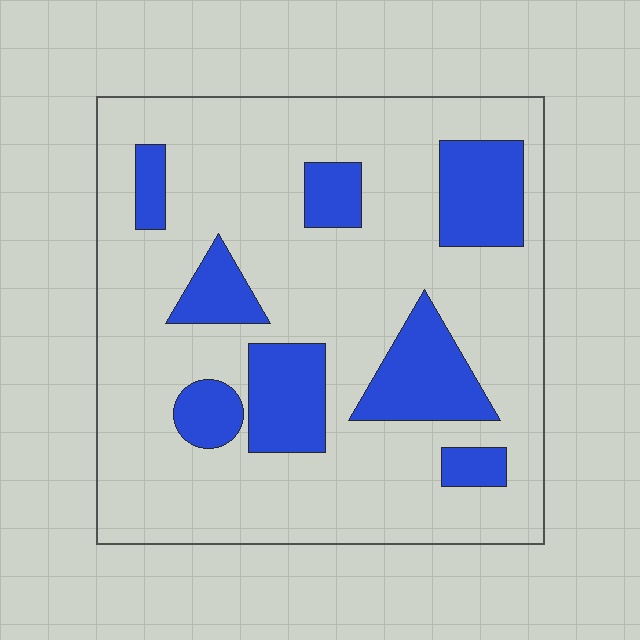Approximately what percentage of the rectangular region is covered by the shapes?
Approximately 25%.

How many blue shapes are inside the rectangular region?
8.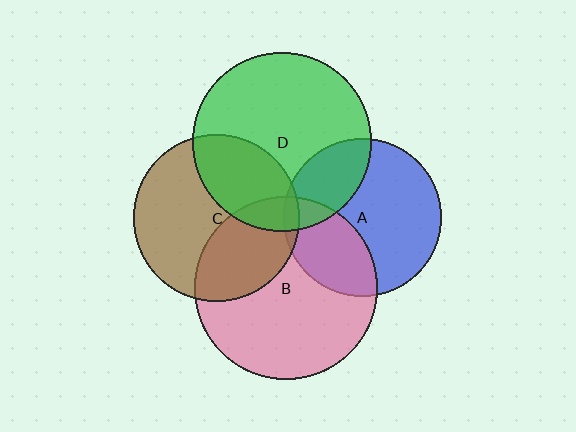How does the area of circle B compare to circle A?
Approximately 1.3 times.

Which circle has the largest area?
Circle B (pink).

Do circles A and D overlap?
Yes.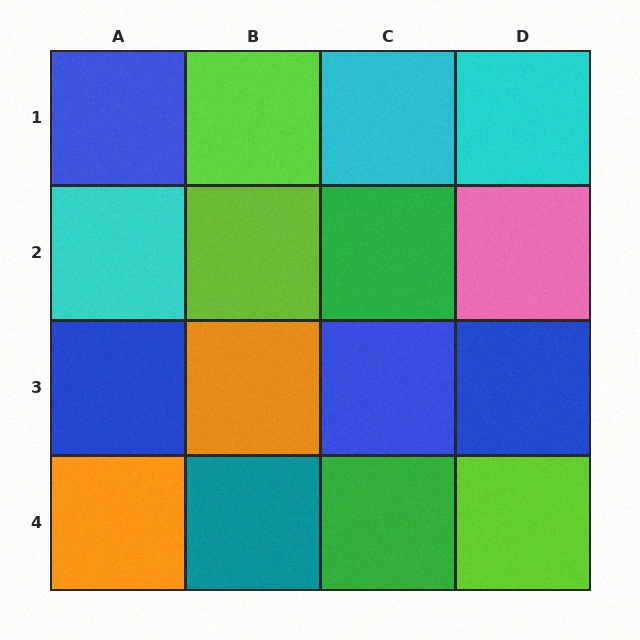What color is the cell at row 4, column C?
Green.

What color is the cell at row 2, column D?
Pink.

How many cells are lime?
3 cells are lime.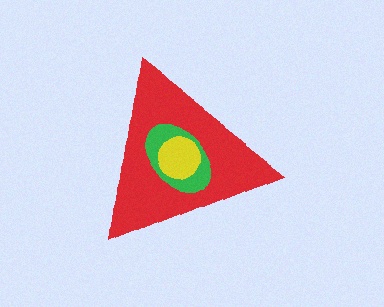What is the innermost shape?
The yellow circle.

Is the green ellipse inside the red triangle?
Yes.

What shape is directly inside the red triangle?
The green ellipse.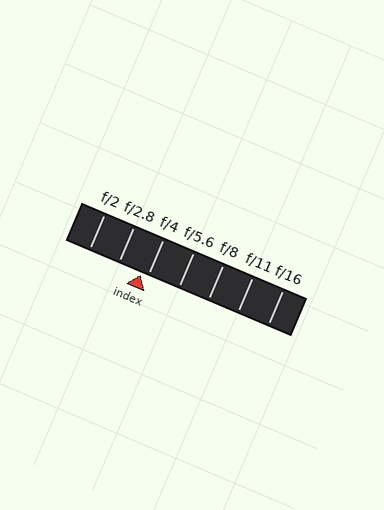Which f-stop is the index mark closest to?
The index mark is closest to f/4.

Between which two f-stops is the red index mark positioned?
The index mark is between f/2.8 and f/4.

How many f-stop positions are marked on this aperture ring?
There are 7 f-stop positions marked.